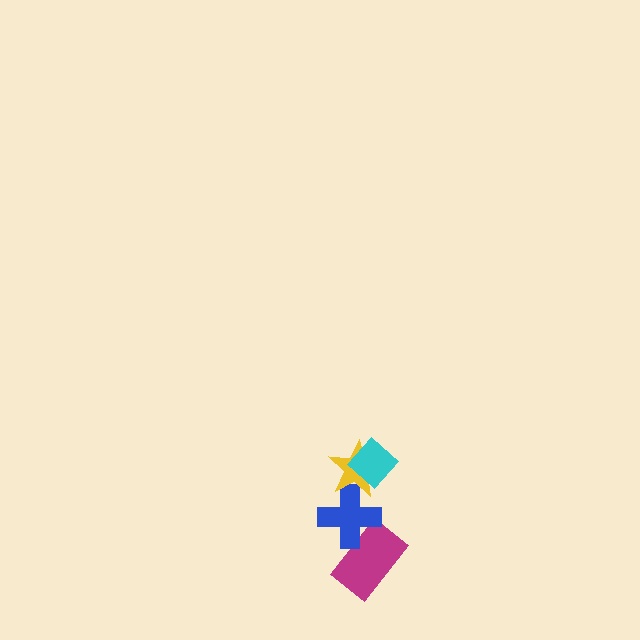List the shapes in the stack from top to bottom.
From top to bottom: the cyan diamond, the yellow star, the blue cross, the magenta rectangle.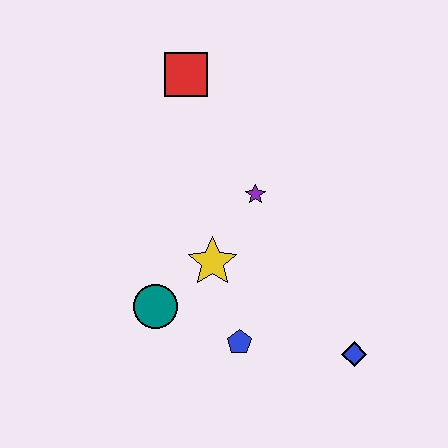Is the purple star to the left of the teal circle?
No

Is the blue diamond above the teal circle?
No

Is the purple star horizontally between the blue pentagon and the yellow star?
No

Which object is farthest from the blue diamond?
The red square is farthest from the blue diamond.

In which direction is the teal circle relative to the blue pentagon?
The teal circle is to the left of the blue pentagon.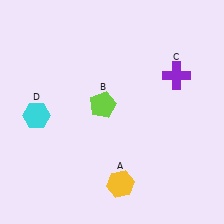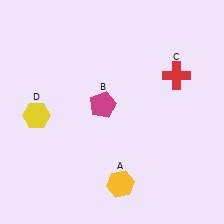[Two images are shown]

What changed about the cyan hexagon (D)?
In Image 1, D is cyan. In Image 2, it changed to yellow.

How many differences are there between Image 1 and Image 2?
There are 3 differences between the two images.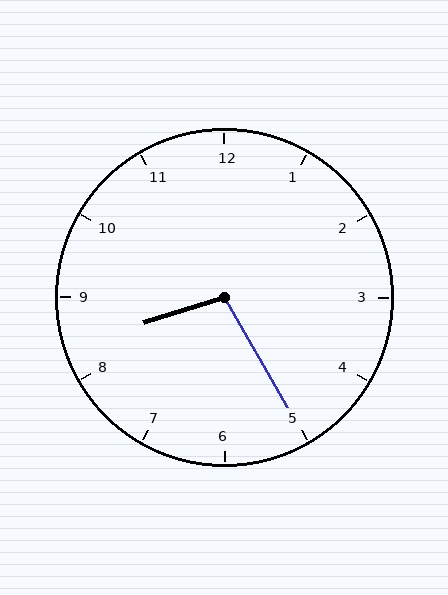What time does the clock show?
8:25.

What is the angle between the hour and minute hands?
Approximately 102 degrees.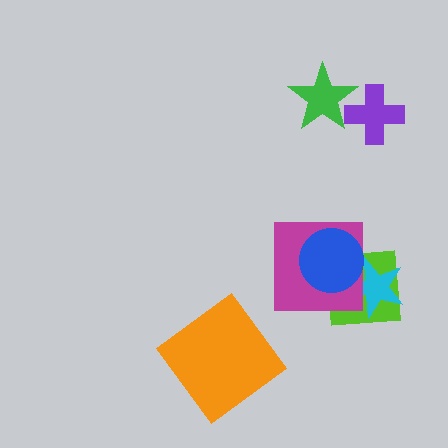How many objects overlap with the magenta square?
3 objects overlap with the magenta square.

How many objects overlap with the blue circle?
3 objects overlap with the blue circle.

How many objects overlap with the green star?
1 object overlaps with the green star.